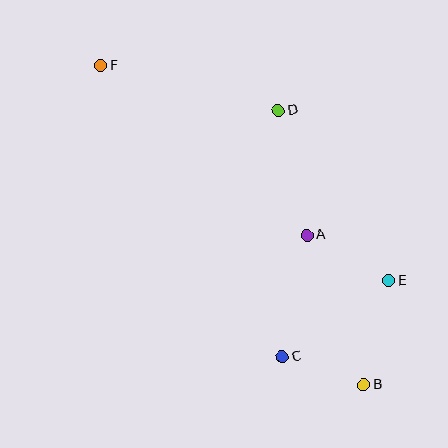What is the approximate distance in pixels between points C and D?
The distance between C and D is approximately 246 pixels.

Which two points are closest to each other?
Points B and C are closest to each other.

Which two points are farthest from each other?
Points B and F are farthest from each other.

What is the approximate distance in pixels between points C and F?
The distance between C and F is approximately 343 pixels.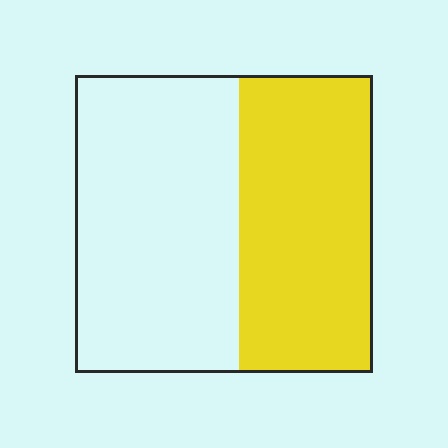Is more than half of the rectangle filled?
No.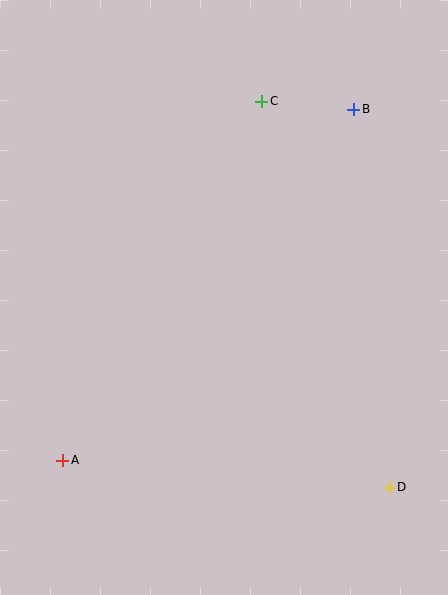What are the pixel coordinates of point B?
Point B is at (354, 109).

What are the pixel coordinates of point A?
Point A is at (63, 460).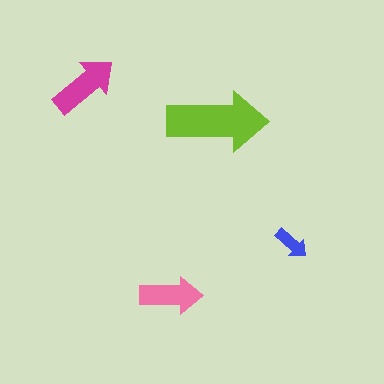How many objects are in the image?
There are 4 objects in the image.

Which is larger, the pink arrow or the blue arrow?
The pink one.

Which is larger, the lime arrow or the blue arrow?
The lime one.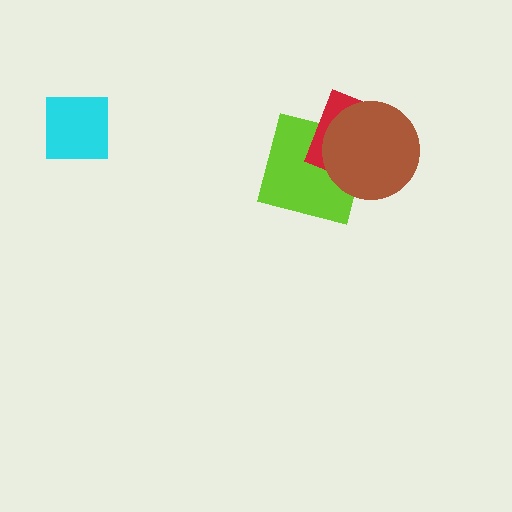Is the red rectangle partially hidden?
Yes, it is partially covered by another shape.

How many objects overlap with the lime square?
2 objects overlap with the lime square.